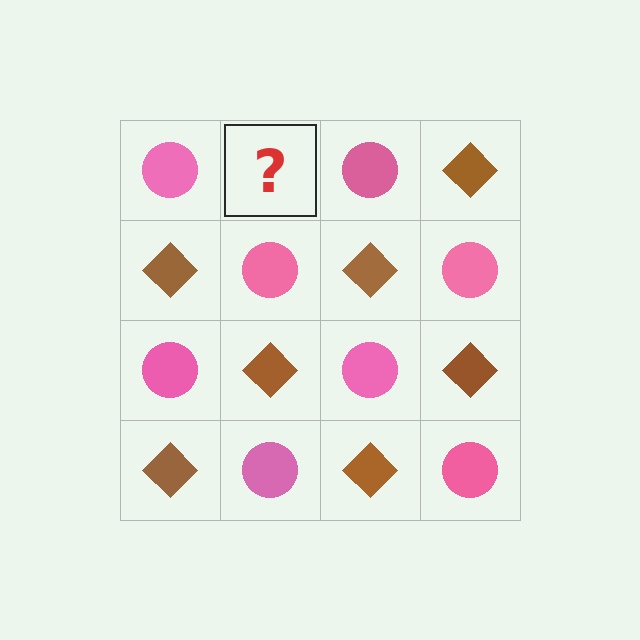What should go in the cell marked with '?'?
The missing cell should contain a brown diamond.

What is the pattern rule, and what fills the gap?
The rule is that it alternates pink circle and brown diamond in a checkerboard pattern. The gap should be filled with a brown diamond.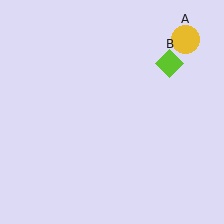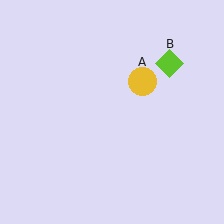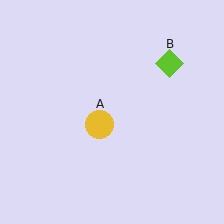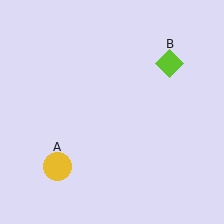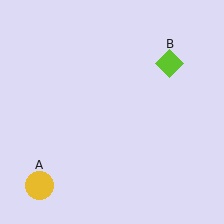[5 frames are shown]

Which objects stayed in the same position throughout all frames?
Lime diamond (object B) remained stationary.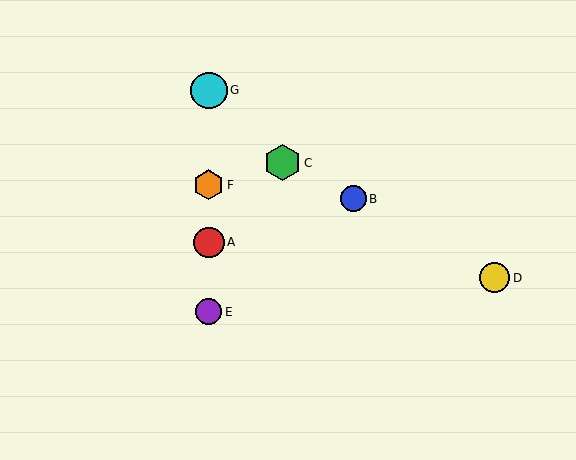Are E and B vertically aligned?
No, E is at x≈209 and B is at x≈353.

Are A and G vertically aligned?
Yes, both are at x≈209.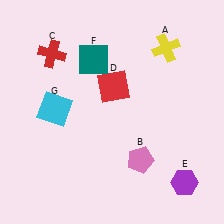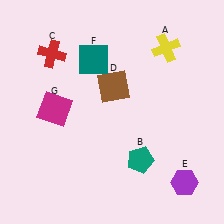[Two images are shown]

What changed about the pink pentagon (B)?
In Image 1, B is pink. In Image 2, it changed to teal.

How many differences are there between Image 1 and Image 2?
There are 3 differences between the two images.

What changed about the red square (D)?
In Image 1, D is red. In Image 2, it changed to brown.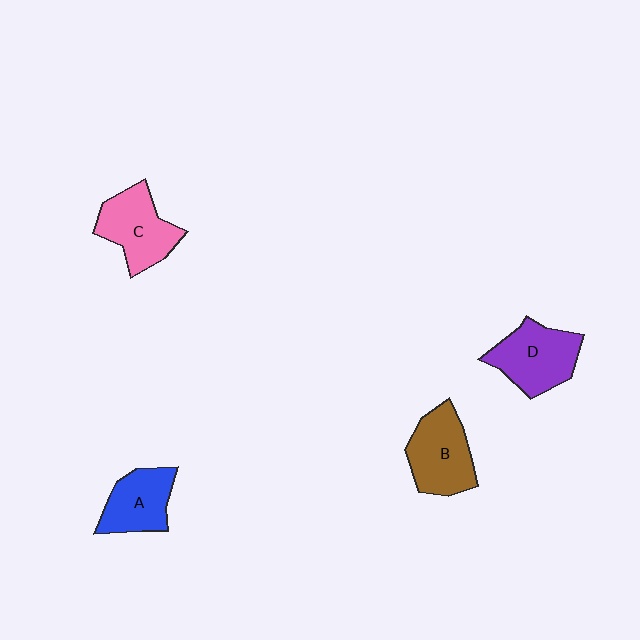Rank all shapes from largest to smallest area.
From largest to smallest: D (purple), B (brown), C (pink), A (blue).